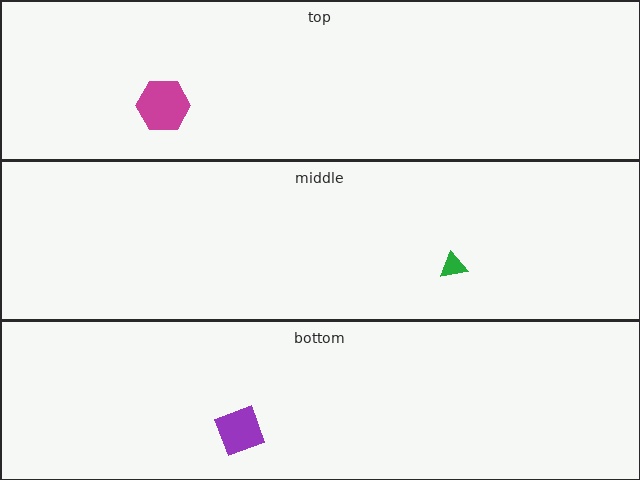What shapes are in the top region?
The magenta hexagon.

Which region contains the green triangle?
The middle region.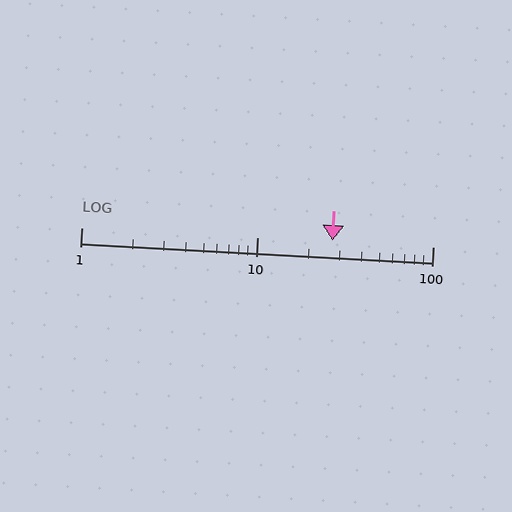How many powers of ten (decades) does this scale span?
The scale spans 2 decades, from 1 to 100.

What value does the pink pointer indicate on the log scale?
The pointer indicates approximately 27.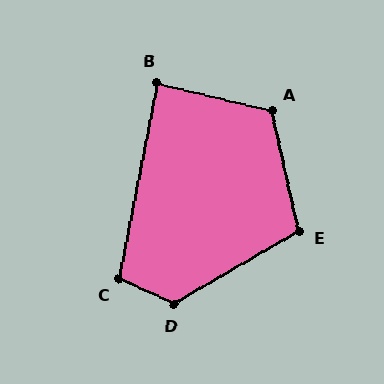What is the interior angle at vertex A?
Approximately 116 degrees (obtuse).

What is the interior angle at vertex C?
Approximately 104 degrees (obtuse).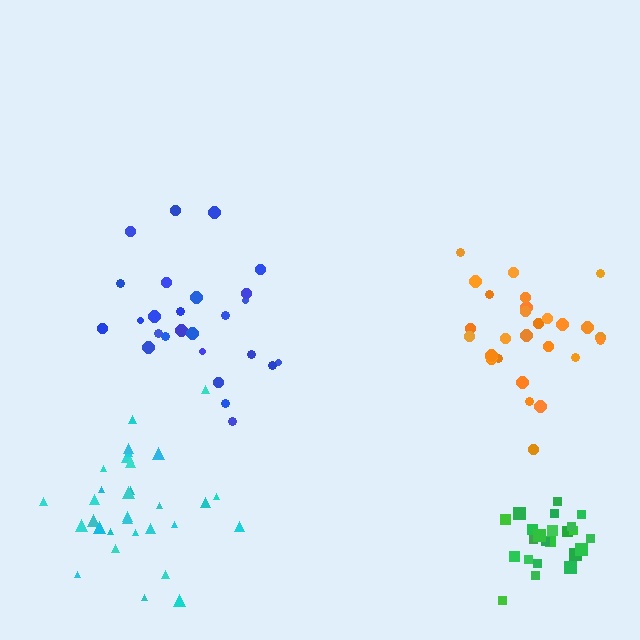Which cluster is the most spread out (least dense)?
Blue.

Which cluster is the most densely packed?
Green.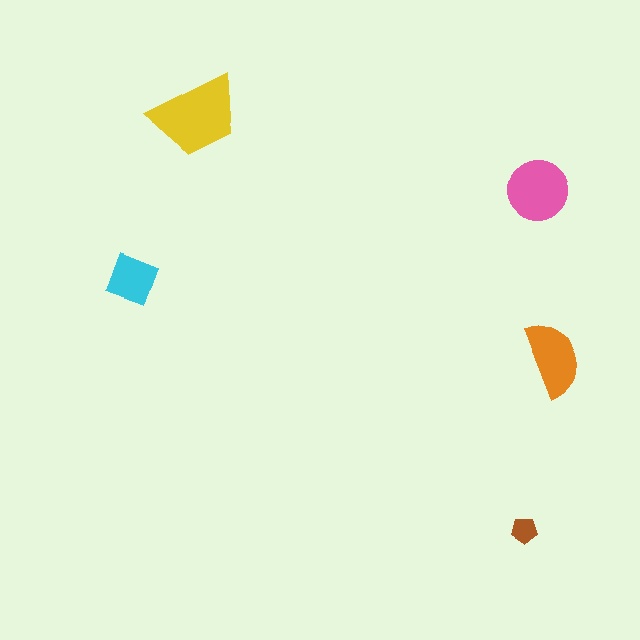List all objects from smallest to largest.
The brown pentagon, the cyan diamond, the orange semicircle, the pink circle, the yellow trapezoid.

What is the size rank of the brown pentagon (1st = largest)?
5th.